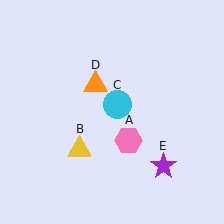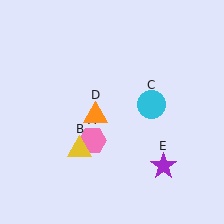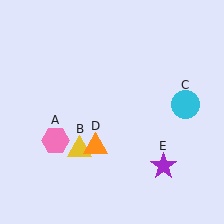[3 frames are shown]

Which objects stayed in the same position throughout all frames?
Yellow triangle (object B) and purple star (object E) remained stationary.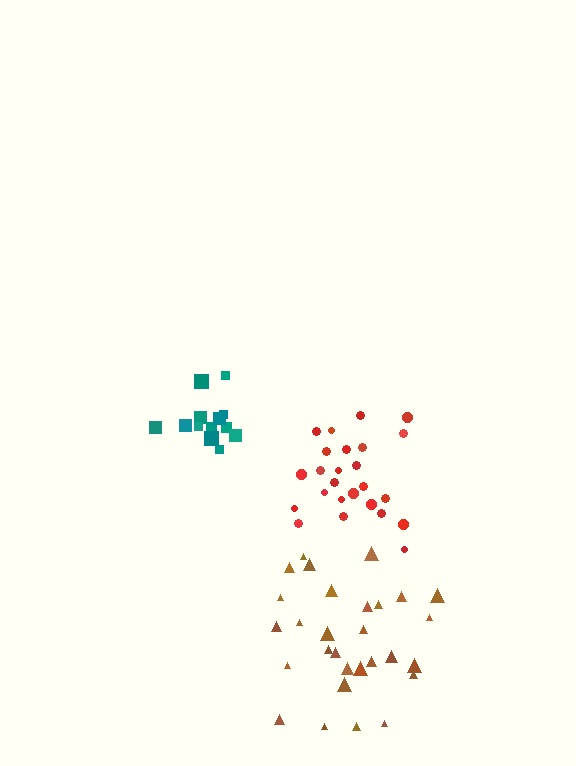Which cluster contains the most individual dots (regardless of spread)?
Brown (29).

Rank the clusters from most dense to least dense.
red, teal, brown.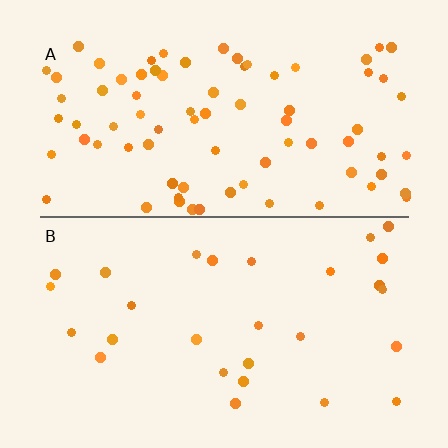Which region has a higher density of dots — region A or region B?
A (the top).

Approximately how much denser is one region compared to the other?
Approximately 2.8× — region A over region B.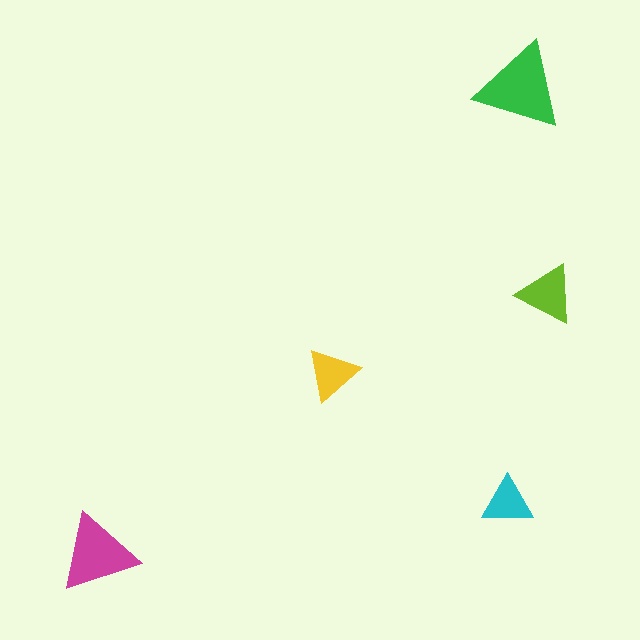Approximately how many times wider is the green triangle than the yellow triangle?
About 1.5 times wider.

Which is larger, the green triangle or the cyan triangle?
The green one.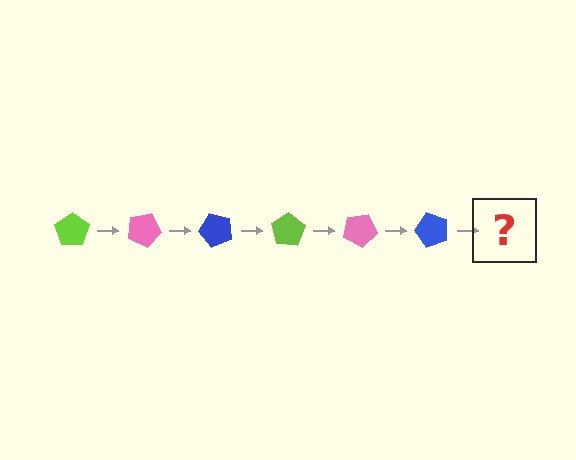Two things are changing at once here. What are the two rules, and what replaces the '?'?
The two rules are that it rotates 25 degrees each step and the color cycles through lime, pink, and blue. The '?' should be a lime pentagon, rotated 150 degrees from the start.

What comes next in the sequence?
The next element should be a lime pentagon, rotated 150 degrees from the start.